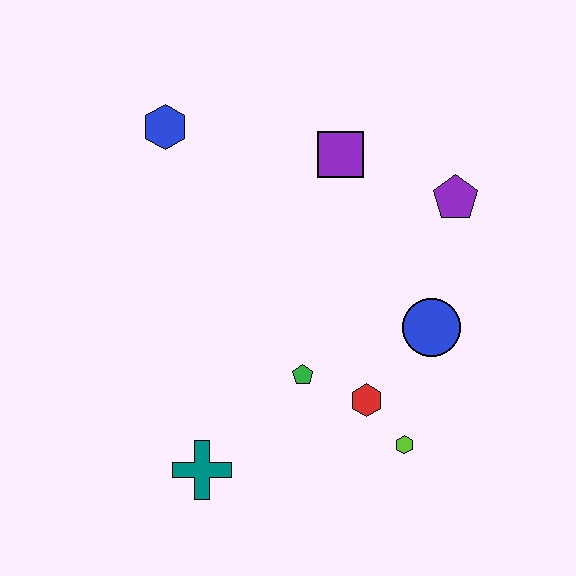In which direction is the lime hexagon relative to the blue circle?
The lime hexagon is below the blue circle.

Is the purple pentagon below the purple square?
Yes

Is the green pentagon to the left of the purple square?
Yes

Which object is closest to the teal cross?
The green pentagon is closest to the teal cross.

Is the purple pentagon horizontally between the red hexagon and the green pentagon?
No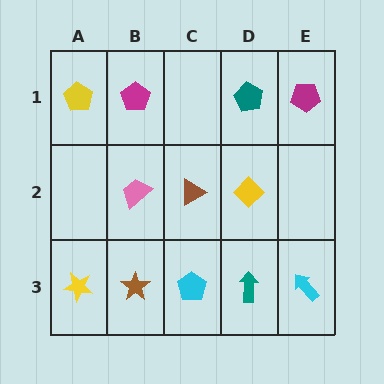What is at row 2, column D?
A yellow diamond.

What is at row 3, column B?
A brown star.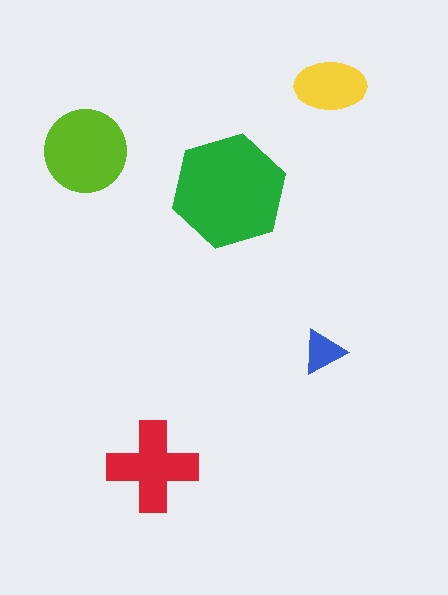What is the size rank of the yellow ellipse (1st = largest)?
4th.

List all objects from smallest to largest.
The blue triangle, the yellow ellipse, the red cross, the lime circle, the green hexagon.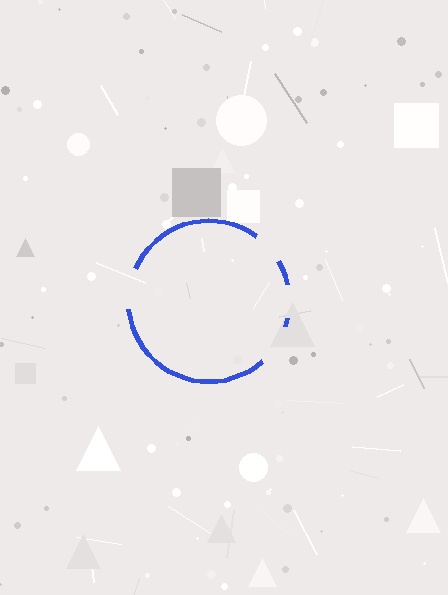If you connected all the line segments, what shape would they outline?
They would outline a circle.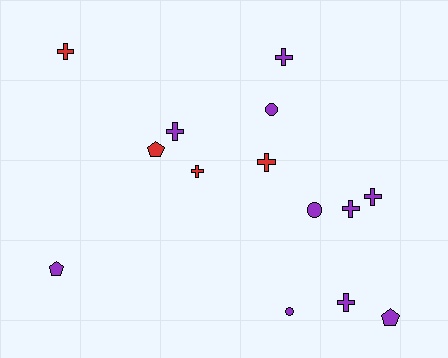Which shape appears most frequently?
Cross, with 8 objects.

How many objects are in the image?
There are 14 objects.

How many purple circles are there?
There are 3 purple circles.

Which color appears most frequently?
Purple, with 10 objects.